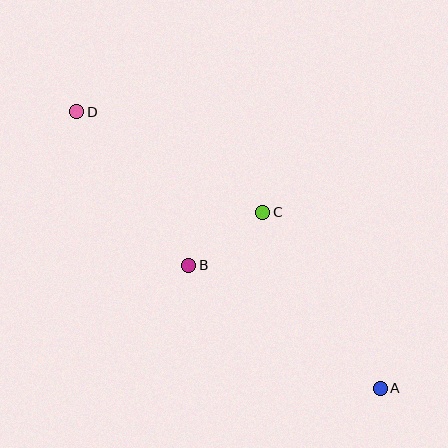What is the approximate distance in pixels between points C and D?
The distance between C and D is approximately 211 pixels.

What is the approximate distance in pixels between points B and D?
The distance between B and D is approximately 190 pixels.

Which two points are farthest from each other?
Points A and D are farthest from each other.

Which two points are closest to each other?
Points B and C are closest to each other.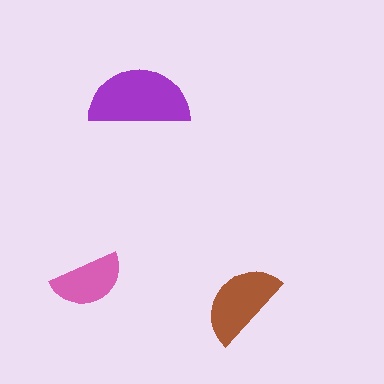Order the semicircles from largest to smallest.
the purple one, the brown one, the pink one.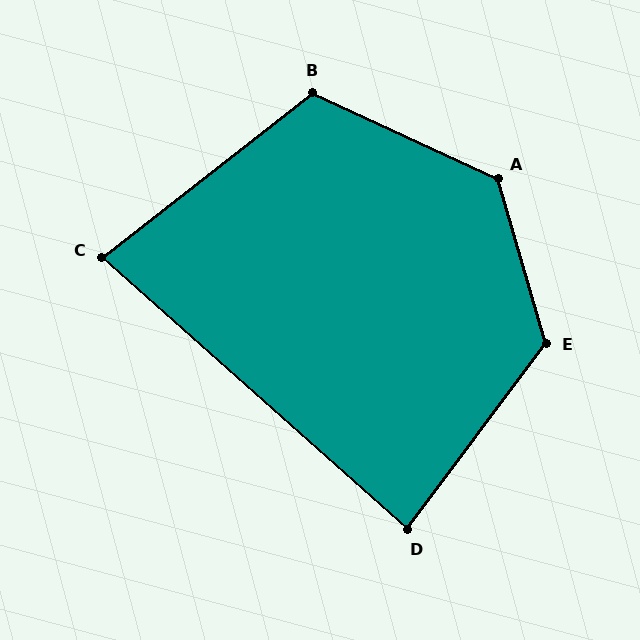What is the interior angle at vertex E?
Approximately 127 degrees (obtuse).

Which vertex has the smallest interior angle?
C, at approximately 80 degrees.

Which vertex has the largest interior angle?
A, at approximately 131 degrees.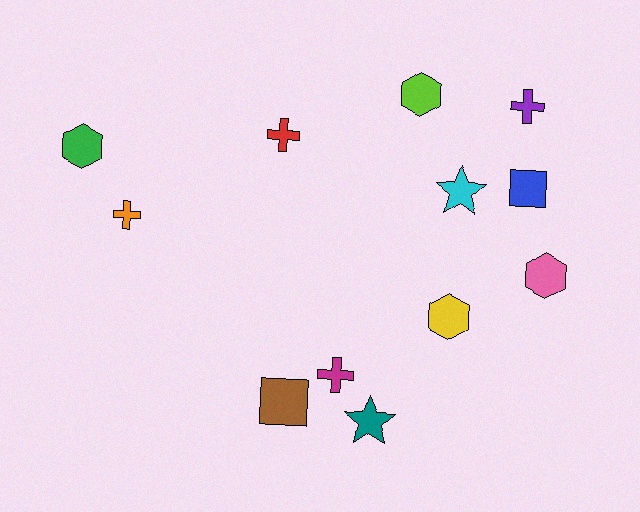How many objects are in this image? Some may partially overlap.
There are 12 objects.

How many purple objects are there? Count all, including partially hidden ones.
There is 1 purple object.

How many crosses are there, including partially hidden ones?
There are 4 crosses.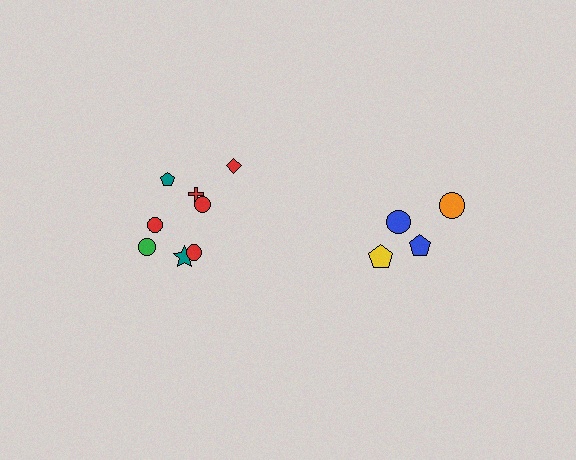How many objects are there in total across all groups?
There are 12 objects.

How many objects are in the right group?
There are 4 objects.